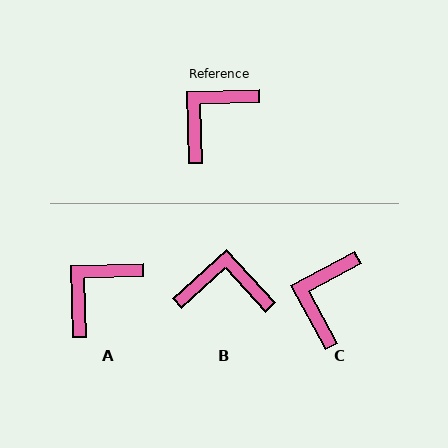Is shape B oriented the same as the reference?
No, it is off by about 49 degrees.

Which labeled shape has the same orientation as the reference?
A.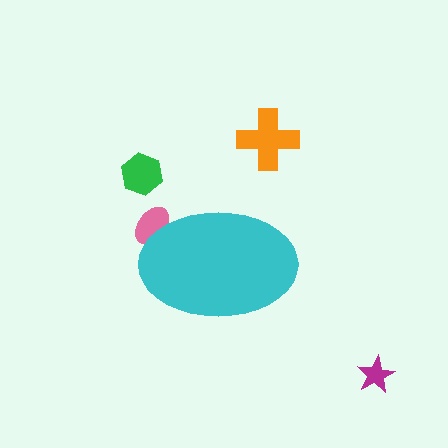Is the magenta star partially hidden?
No, the magenta star is fully visible.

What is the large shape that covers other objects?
A cyan ellipse.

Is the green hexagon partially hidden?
No, the green hexagon is fully visible.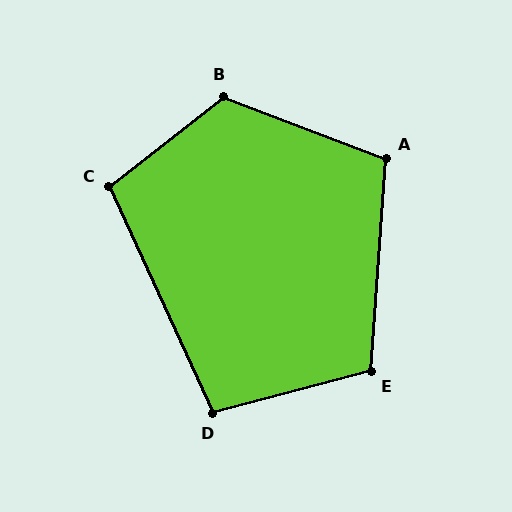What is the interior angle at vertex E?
Approximately 109 degrees (obtuse).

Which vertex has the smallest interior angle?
D, at approximately 100 degrees.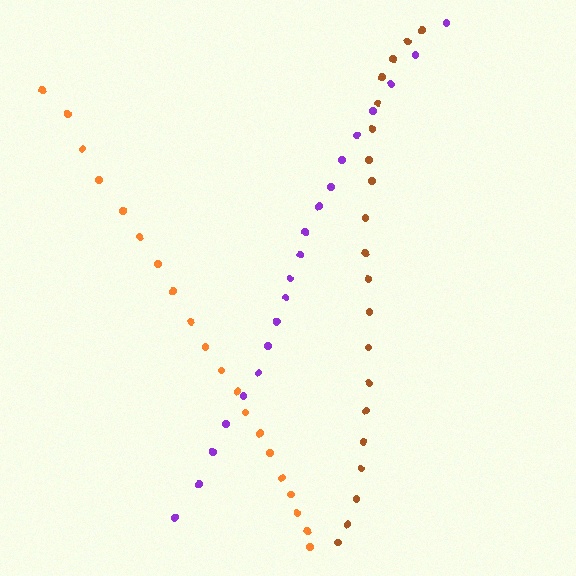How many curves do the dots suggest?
There are 3 distinct paths.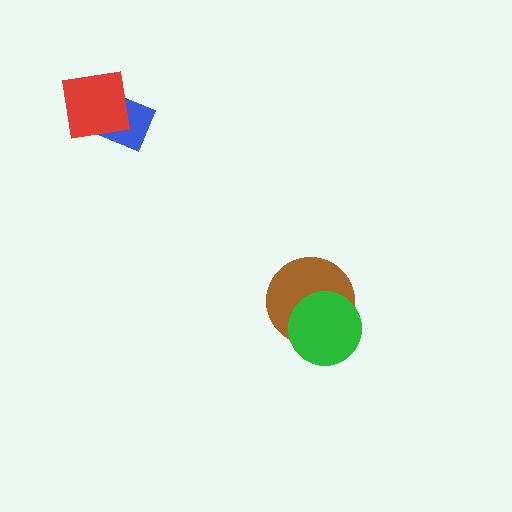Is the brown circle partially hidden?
Yes, it is partially covered by another shape.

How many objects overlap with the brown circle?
1 object overlaps with the brown circle.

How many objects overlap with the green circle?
1 object overlaps with the green circle.